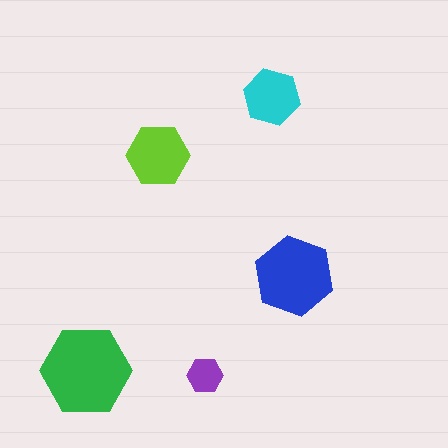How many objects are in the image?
There are 5 objects in the image.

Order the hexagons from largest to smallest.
the green one, the blue one, the lime one, the cyan one, the purple one.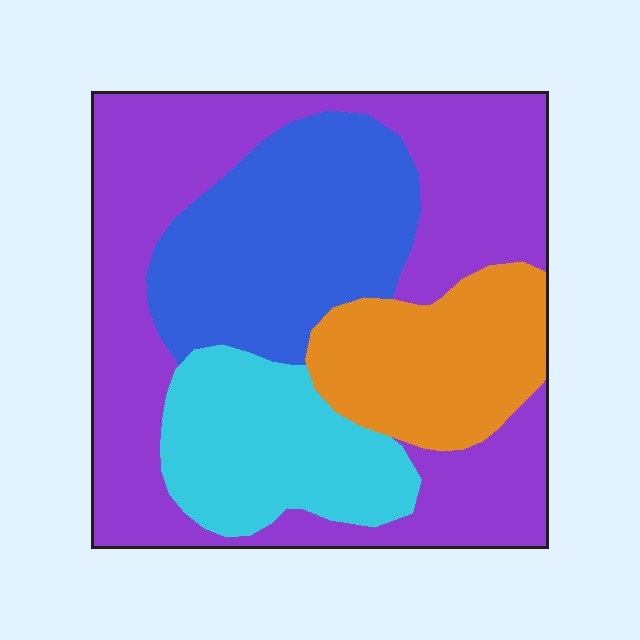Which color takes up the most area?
Purple, at roughly 45%.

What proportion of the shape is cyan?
Cyan takes up about one sixth (1/6) of the shape.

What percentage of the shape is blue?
Blue takes up about one quarter (1/4) of the shape.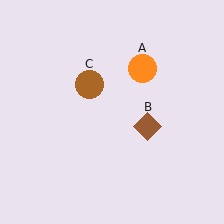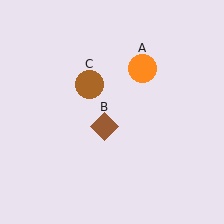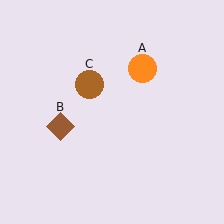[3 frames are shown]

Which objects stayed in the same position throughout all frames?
Orange circle (object A) and brown circle (object C) remained stationary.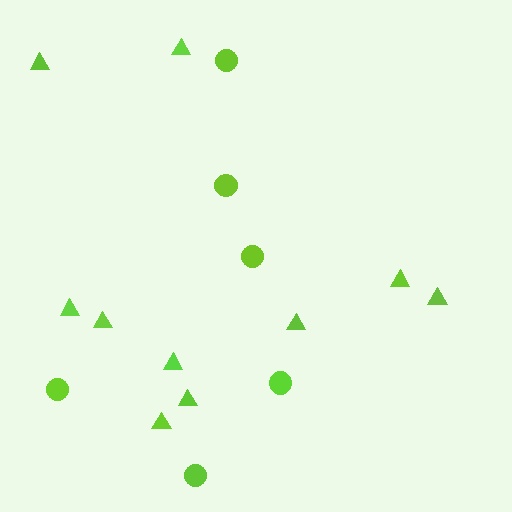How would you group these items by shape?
There are 2 groups: one group of circles (6) and one group of triangles (10).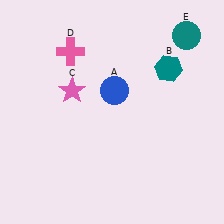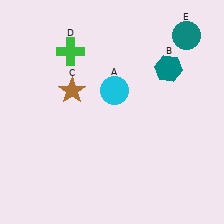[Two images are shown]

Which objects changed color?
A changed from blue to cyan. C changed from pink to brown. D changed from pink to green.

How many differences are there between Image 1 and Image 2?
There are 3 differences between the two images.